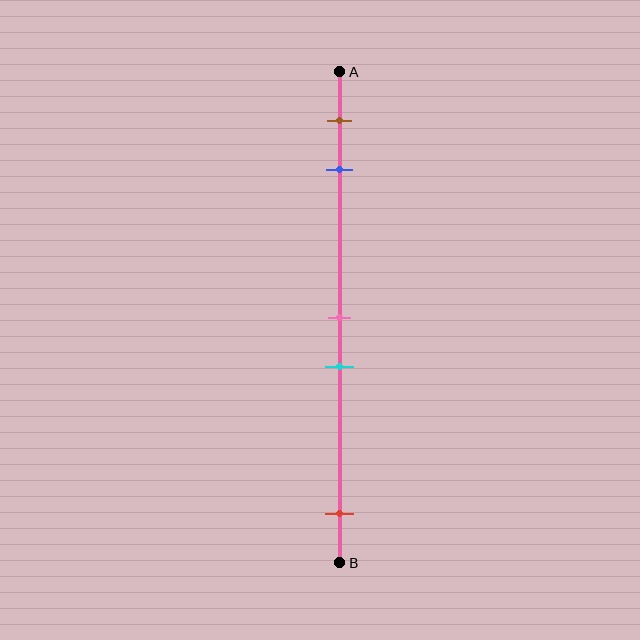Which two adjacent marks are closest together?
The pink and cyan marks are the closest adjacent pair.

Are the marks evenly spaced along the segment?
No, the marks are not evenly spaced.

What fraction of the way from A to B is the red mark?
The red mark is approximately 90% (0.9) of the way from A to B.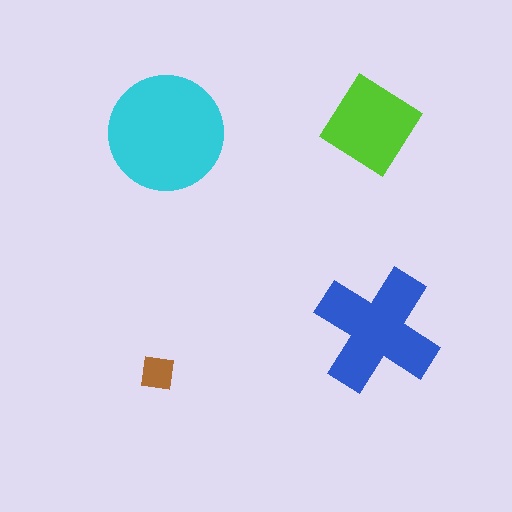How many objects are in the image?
There are 4 objects in the image.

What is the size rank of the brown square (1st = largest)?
4th.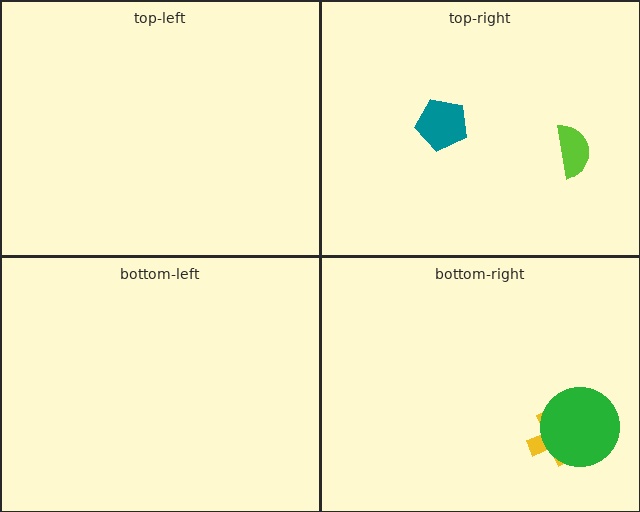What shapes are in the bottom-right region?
The yellow cross, the green circle.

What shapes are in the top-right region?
The teal pentagon, the lime semicircle.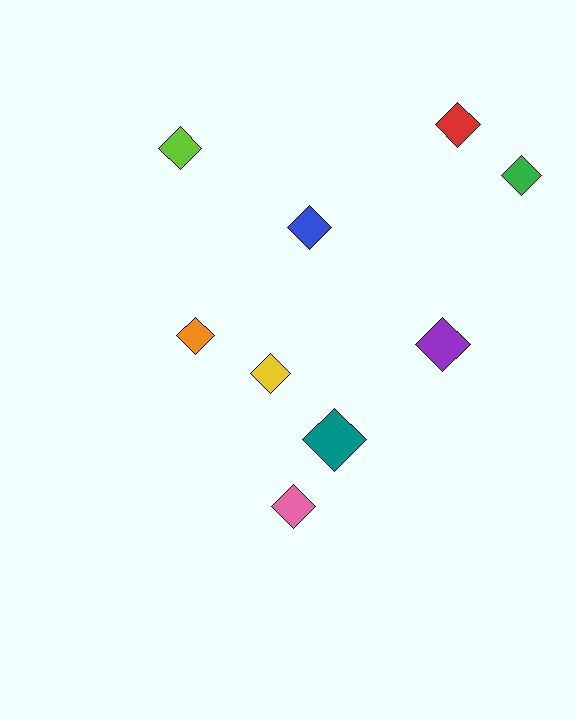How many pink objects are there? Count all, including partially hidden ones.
There is 1 pink object.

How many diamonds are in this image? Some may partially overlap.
There are 9 diamonds.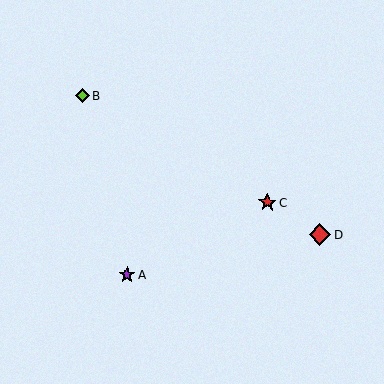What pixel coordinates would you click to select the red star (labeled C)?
Click at (267, 202) to select the red star C.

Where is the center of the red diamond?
The center of the red diamond is at (320, 234).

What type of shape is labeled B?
Shape B is a lime diamond.